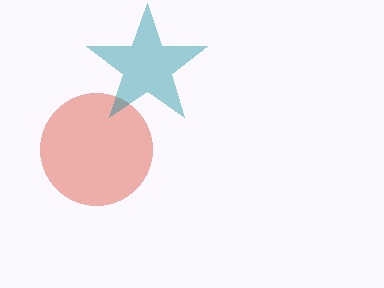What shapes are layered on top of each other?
The layered shapes are: a red circle, a teal star.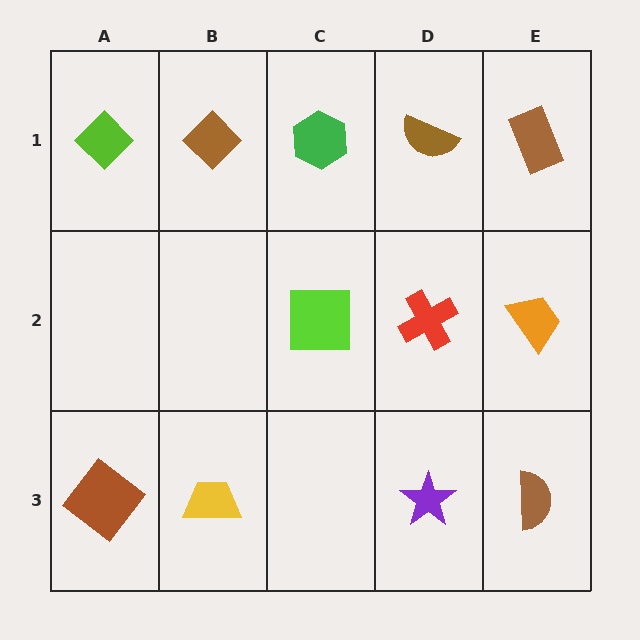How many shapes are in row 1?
5 shapes.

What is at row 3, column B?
A yellow trapezoid.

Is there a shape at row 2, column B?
No, that cell is empty.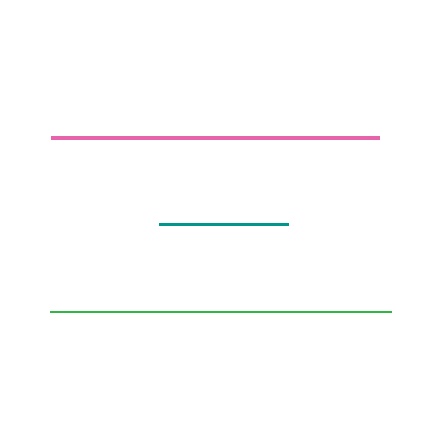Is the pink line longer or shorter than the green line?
The green line is longer than the pink line.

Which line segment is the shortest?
The teal line is the shortest at approximately 128 pixels.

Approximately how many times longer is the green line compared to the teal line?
The green line is approximately 2.7 times the length of the teal line.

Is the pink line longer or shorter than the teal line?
The pink line is longer than the teal line.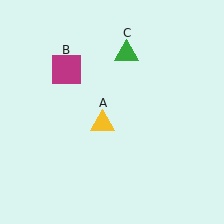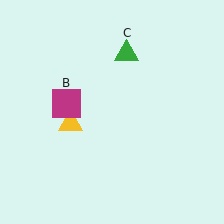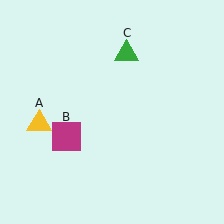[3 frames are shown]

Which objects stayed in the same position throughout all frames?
Green triangle (object C) remained stationary.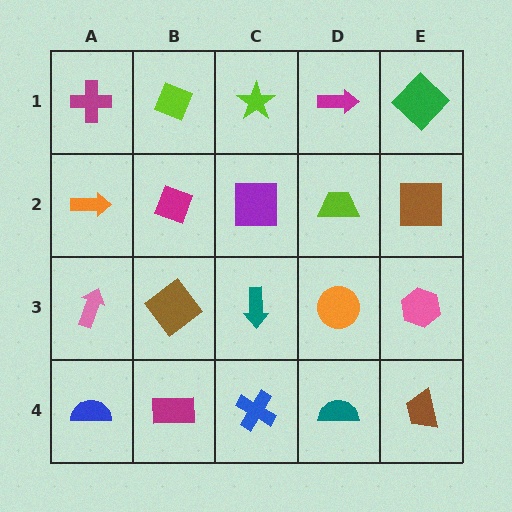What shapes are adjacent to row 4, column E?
A pink hexagon (row 3, column E), a teal semicircle (row 4, column D).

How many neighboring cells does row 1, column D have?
3.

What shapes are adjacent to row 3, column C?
A purple square (row 2, column C), a blue cross (row 4, column C), a brown diamond (row 3, column B), an orange circle (row 3, column D).